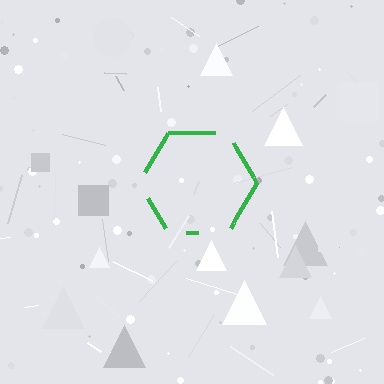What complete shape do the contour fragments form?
The contour fragments form a hexagon.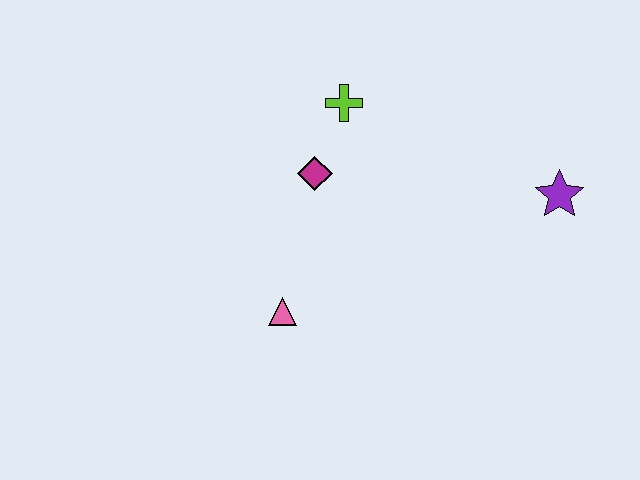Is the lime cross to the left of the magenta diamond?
No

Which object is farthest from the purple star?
The pink triangle is farthest from the purple star.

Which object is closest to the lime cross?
The magenta diamond is closest to the lime cross.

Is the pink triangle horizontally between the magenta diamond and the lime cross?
No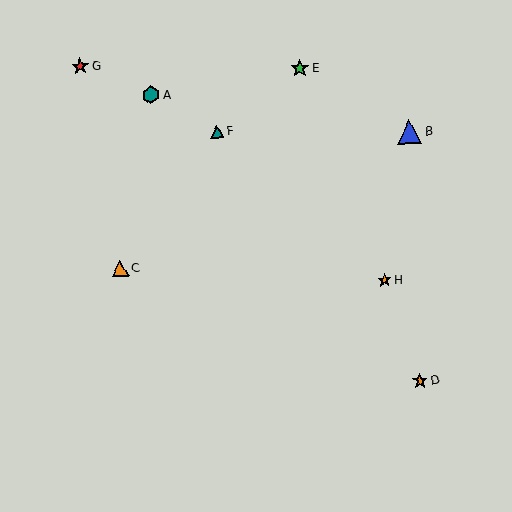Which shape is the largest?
The blue triangle (labeled B) is the largest.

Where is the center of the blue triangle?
The center of the blue triangle is at (409, 132).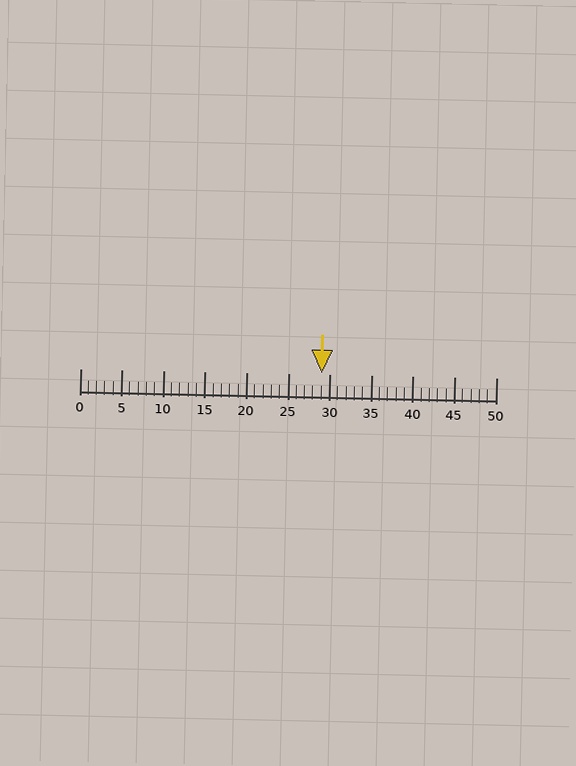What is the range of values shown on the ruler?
The ruler shows values from 0 to 50.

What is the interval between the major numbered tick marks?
The major tick marks are spaced 5 units apart.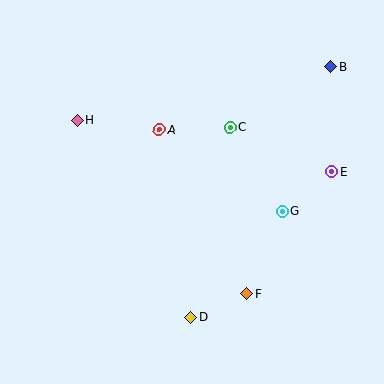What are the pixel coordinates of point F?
Point F is at (247, 294).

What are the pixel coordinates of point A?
Point A is at (159, 130).